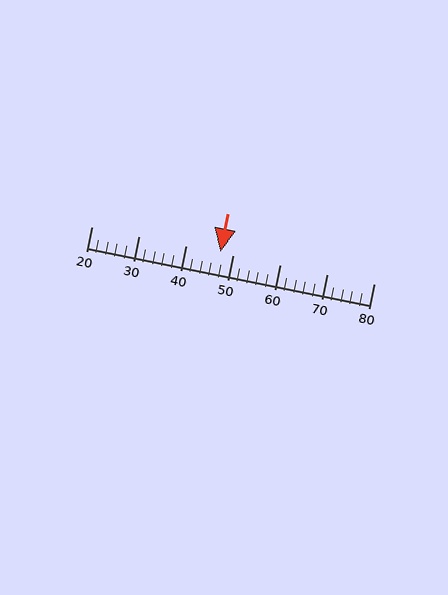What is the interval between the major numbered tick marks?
The major tick marks are spaced 10 units apart.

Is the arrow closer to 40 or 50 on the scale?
The arrow is closer to 50.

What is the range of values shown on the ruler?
The ruler shows values from 20 to 80.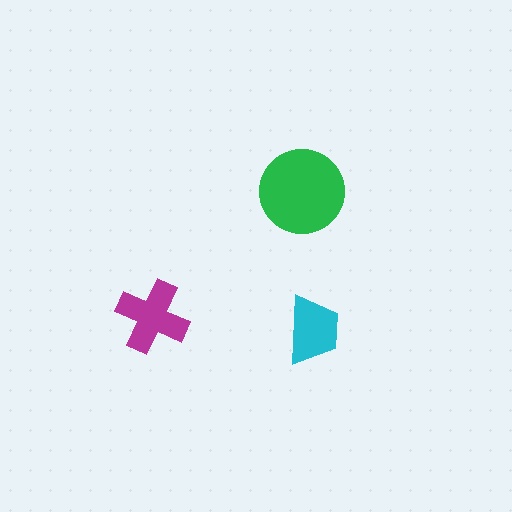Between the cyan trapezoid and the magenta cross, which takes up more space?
The magenta cross.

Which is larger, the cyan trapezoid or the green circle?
The green circle.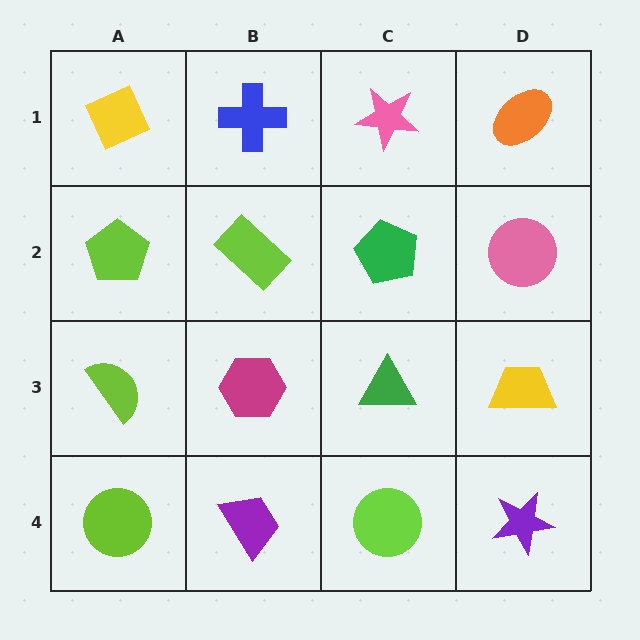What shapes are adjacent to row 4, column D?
A yellow trapezoid (row 3, column D), a lime circle (row 4, column C).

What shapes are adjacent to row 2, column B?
A blue cross (row 1, column B), a magenta hexagon (row 3, column B), a lime pentagon (row 2, column A), a green pentagon (row 2, column C).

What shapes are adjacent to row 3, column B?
A lime rectangle (row 2, column B), a purple trapezoid (row 4, column B), a lime semicircle (row 3, column A), a green triangle (row 3, column C).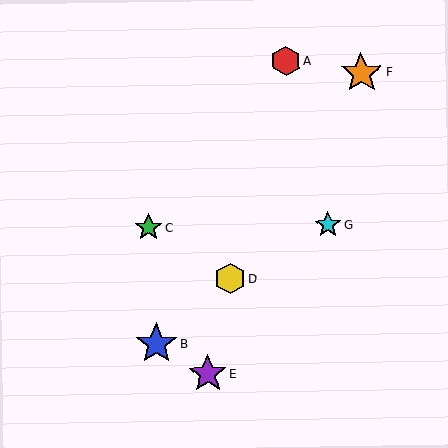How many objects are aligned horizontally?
2 objects (C, G) are aligned horizontally.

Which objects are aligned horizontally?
Objects C, G are aligned horizontally.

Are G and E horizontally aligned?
No, G is at y≈225 and E is at y≈374.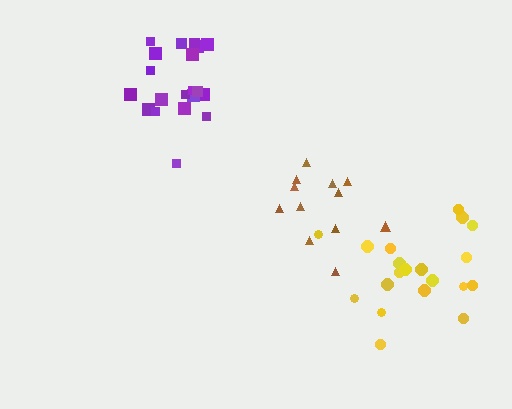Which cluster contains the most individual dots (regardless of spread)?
Yellow (21).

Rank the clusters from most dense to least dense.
purple, yellow, brown.